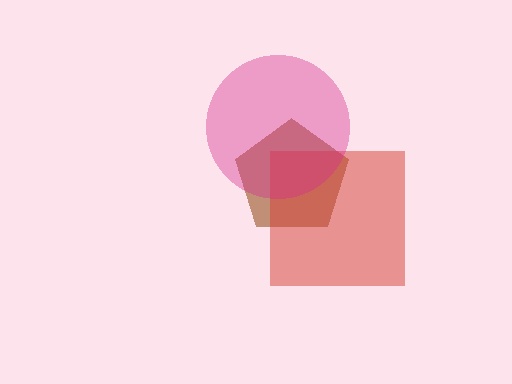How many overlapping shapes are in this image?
There are 3 overlapping shapes in the image.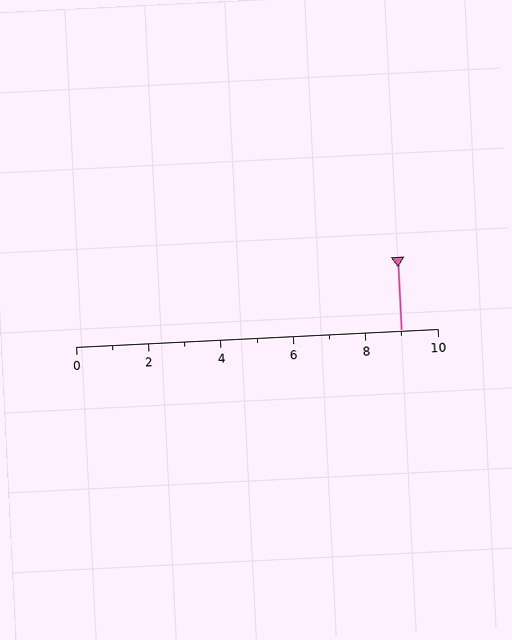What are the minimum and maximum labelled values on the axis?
The axis runs from 0 to 10.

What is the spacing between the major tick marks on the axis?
The major ticks are spaced 2 apart.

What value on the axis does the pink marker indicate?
The marker indicates approximately 9.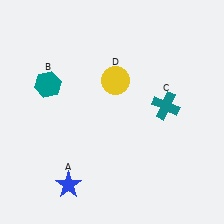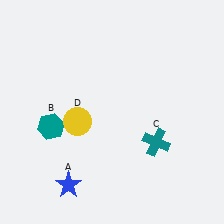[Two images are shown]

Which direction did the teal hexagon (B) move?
The teal hexagon (B) moved down.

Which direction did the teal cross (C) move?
The teal cross (C) moved down.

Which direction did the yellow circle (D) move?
The yellow circle (D) moved down.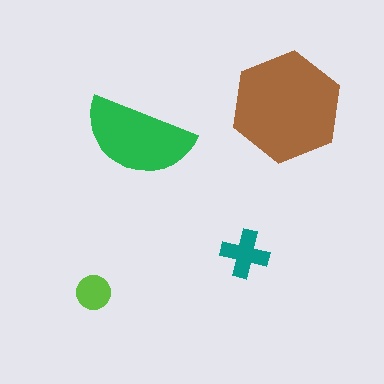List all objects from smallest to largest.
The lime circle, the teal cross, the green semicircle, the brown hexagon.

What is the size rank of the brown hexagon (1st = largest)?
1st.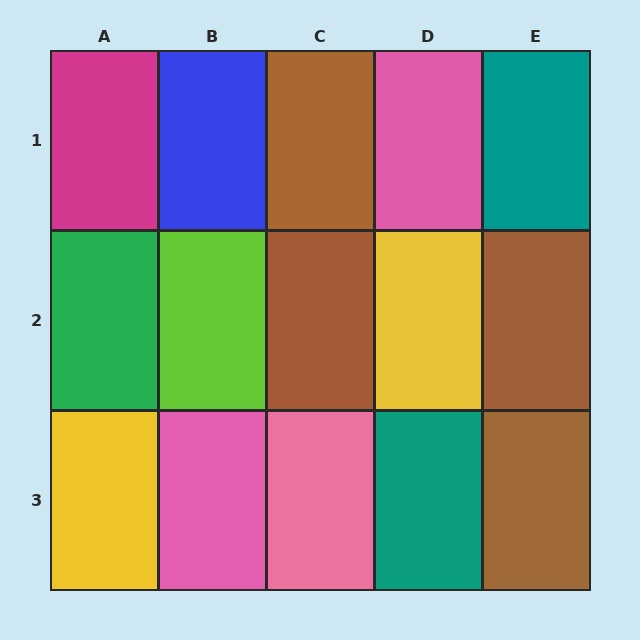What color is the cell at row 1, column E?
Teal.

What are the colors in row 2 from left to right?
Green, lime, brown, yellow, brown.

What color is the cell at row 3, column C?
Pink.